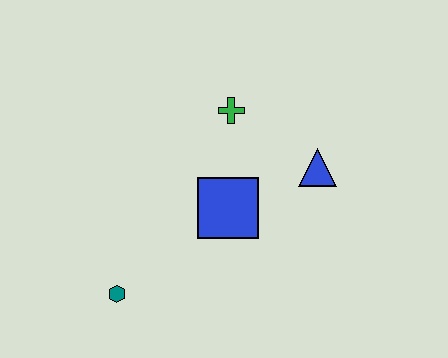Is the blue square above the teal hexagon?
Yes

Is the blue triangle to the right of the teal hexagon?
Yes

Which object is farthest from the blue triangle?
The teal hexagon is farthest from the blue triangle.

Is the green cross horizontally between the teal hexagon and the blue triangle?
Yes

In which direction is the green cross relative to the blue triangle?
The green cross is to the left of the blue triangle.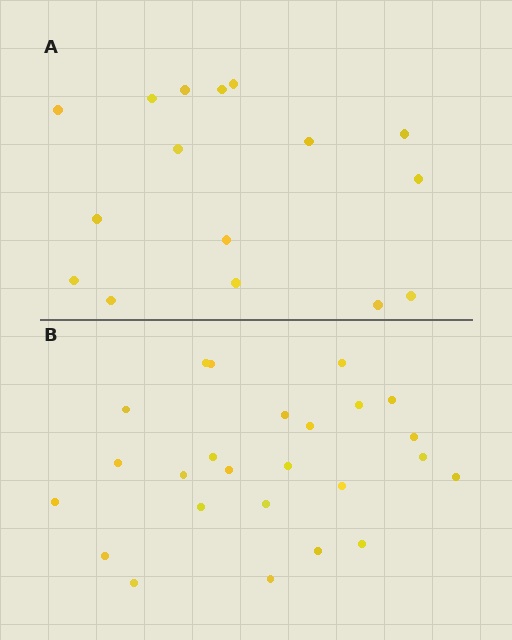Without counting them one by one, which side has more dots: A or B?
Region B (the bottom region) has more dots.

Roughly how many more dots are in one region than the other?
Region B has roughly 8 or so more dots than region A.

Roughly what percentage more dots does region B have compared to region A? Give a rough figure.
About 55% more.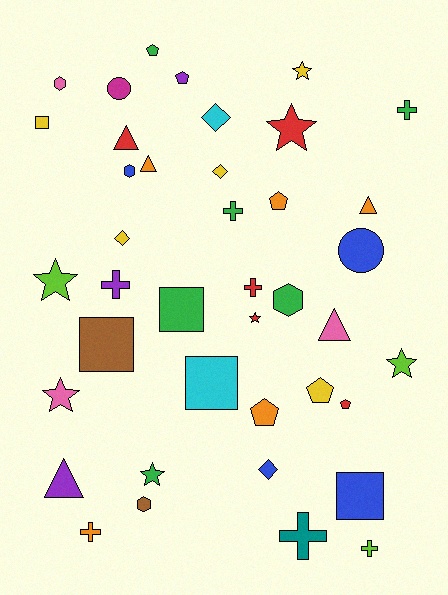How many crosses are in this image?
There are 7 crosses.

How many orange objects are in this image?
There are 5 orange objects.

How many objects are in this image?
There are 40 objects.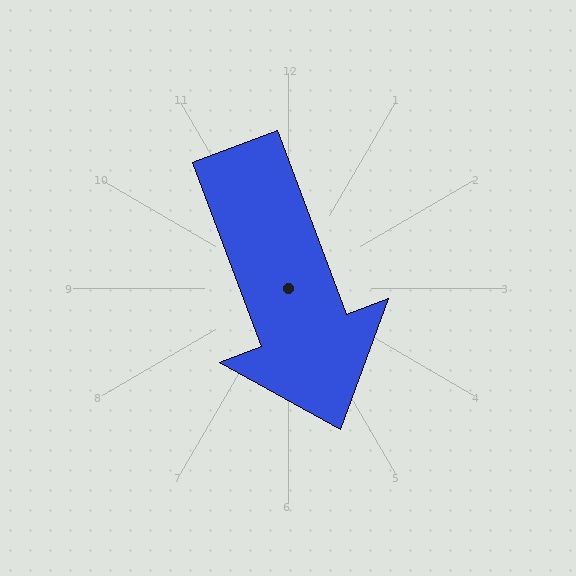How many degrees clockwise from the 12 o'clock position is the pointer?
Approximately 160 degrees.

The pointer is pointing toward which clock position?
Roughly 5 o'clock.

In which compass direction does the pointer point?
South.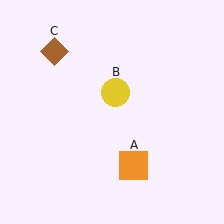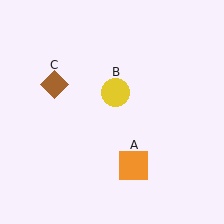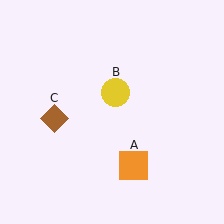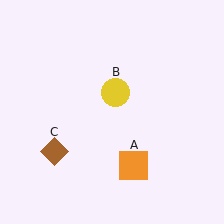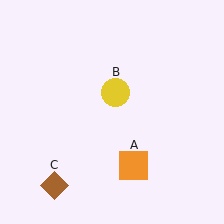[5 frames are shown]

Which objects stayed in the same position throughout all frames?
Orange square (object A) and yellow circle (object B) remained stationary.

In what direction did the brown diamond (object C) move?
The brown diamond (object C) moved down.